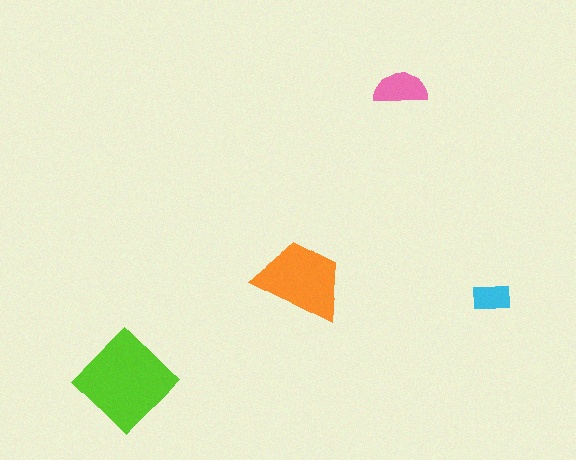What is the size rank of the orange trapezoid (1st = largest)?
2nd.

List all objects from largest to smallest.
The lime diamond, the orange trapezoid, the pink semicircle, the cyan rectangle.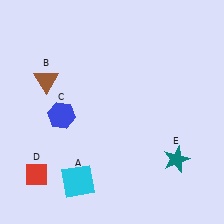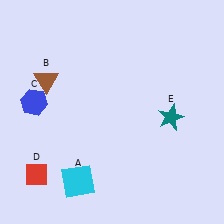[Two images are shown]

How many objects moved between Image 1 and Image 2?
2 objects moved between the two images.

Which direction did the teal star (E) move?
The teal star (E) moved up.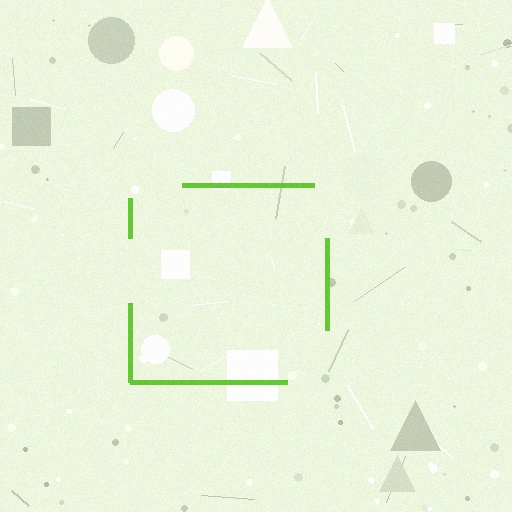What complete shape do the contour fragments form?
The contour fragments form a square.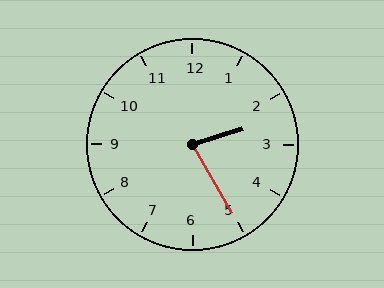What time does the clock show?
2:25.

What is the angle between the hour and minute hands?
Approximately 78 degrees.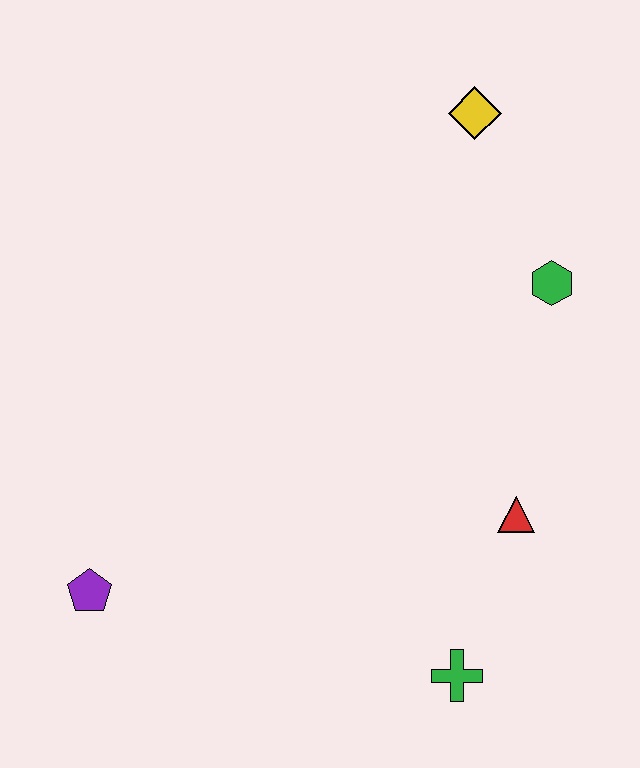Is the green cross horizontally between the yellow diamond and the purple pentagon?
Yes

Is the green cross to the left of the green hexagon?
Yes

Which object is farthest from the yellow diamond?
The purple pentagon is farthest from the yellow diamond.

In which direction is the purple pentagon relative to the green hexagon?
The purple pentagon is to the left of the green hexagon.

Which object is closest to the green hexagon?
The yellow diamond is closest to the green hexagon.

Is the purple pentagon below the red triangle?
Yes